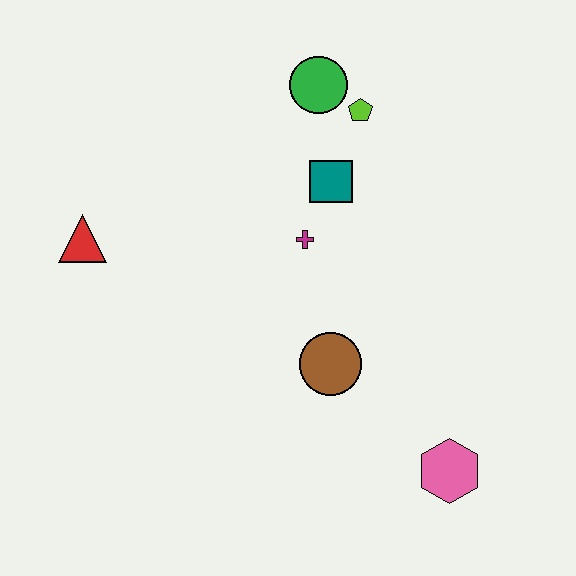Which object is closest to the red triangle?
The magenta cross is closest to the red triangle.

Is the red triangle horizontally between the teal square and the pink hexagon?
No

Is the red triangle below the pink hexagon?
No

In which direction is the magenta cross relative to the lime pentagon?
The magenta cross is below the lime pentagon.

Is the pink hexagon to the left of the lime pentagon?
No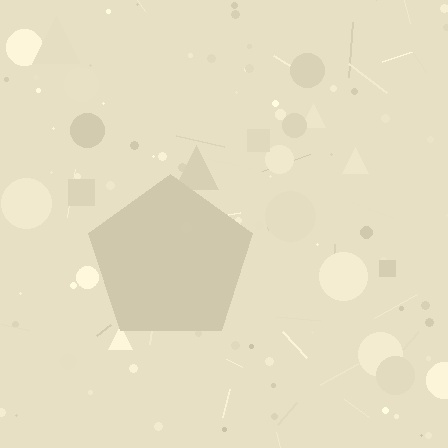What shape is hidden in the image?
A pentagon is hidden in the image.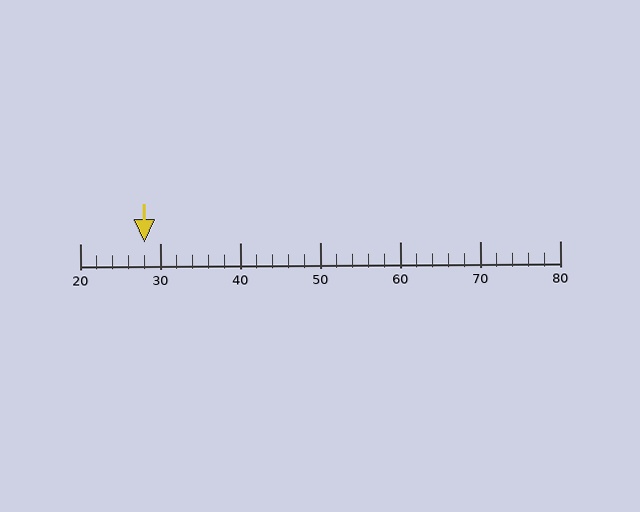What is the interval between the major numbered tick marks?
The major tick marks are spaced 10 units apart.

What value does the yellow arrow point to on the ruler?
The yellow arrow points to approximately 28.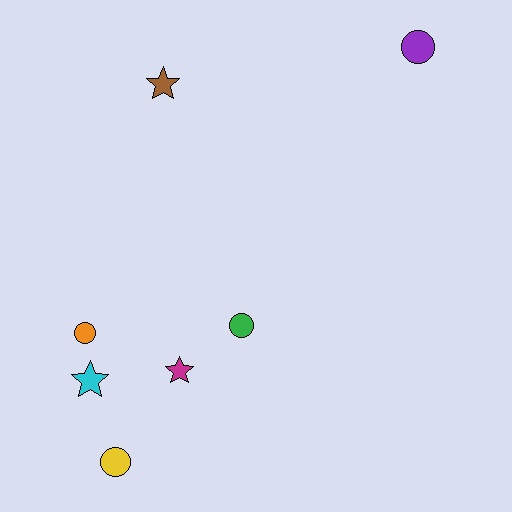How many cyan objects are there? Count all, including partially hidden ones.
There is 1 cyan object.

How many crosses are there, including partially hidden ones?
There are no crosses.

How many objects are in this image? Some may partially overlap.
There are 7 objects.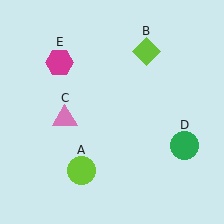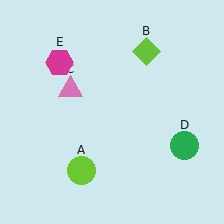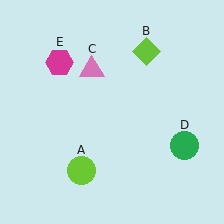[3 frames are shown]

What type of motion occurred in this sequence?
The pink triangle (object C) rotated clockwise around the center of the scene.